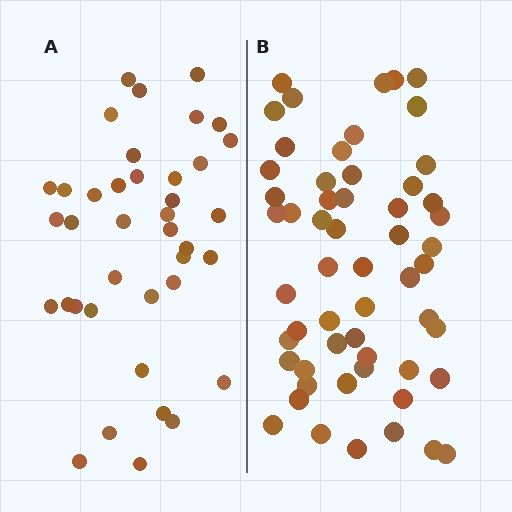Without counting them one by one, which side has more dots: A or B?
Region B (the right region) has more dots.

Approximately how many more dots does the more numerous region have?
Region B has approximately 15 more dots than region A.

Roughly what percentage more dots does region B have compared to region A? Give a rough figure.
About 45% more.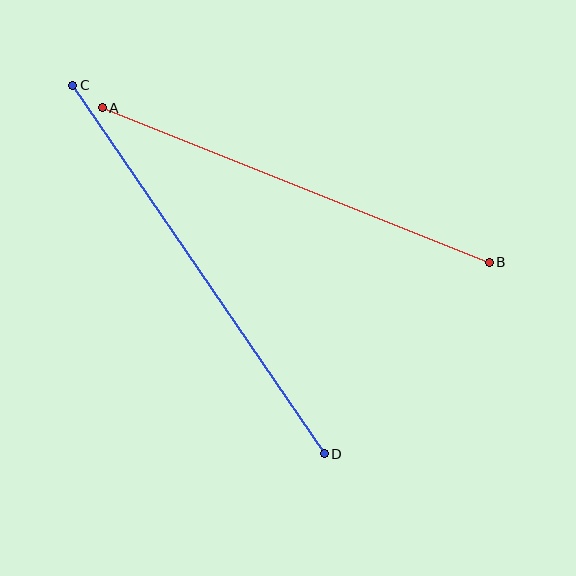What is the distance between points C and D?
The distance is approximately 446 pixels.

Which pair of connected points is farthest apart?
Points C and D are farthest apart.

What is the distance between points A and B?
The distance is approximately 417 pixels.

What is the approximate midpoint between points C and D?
The midpoint is at approximately (198, 270) pixels.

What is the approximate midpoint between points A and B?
The midpoint is at approximately (296, 185) pixels.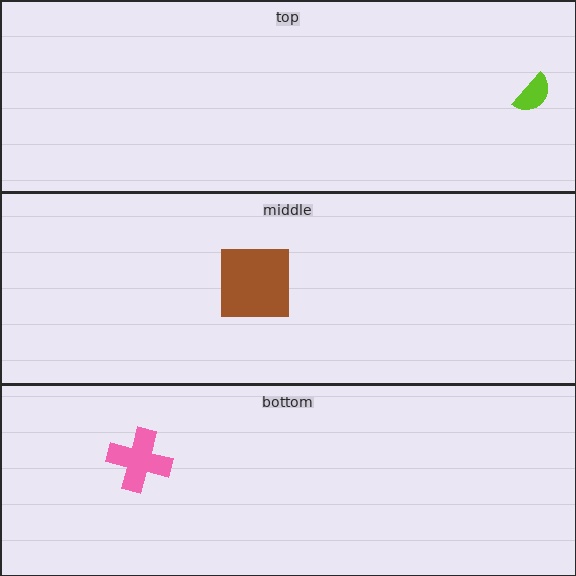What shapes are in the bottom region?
The pink cross.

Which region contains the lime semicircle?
The top region.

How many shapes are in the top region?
1.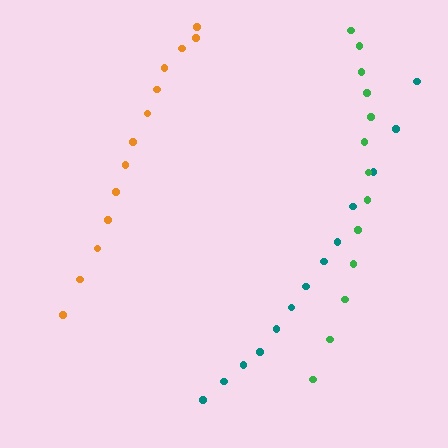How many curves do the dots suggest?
There are 3 distinct paths.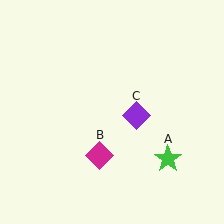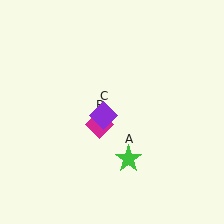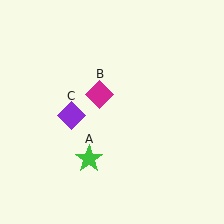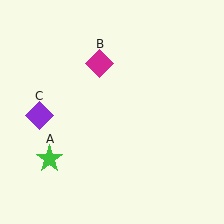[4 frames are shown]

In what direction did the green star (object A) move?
The green star (object A) moved left.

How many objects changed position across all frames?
3 objects changed position: green star (object A), magenta diamond (object B), purple diamond (object C).